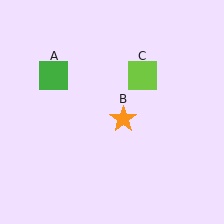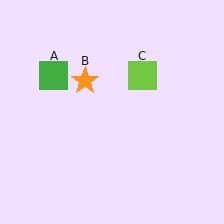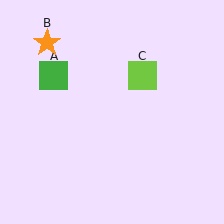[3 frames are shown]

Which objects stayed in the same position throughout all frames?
Green square (object A) and lime square (object C) remained stationary.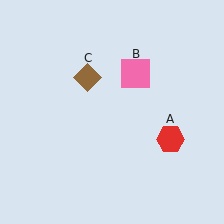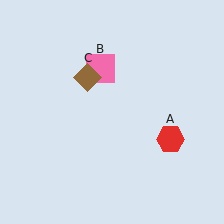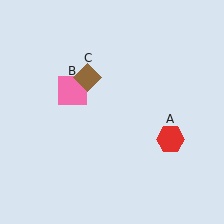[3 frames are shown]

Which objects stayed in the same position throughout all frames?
Red hexagon (object A) and brown diamond (object C) remained stationary.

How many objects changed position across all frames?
1 object changed position: pink square (object B).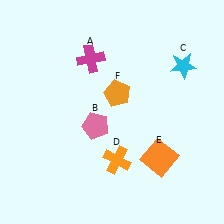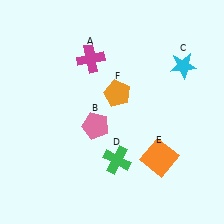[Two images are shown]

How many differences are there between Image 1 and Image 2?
There is 1 difference between the two images.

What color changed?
The cross (D) changed from orange in Image 1 to green in Image 2.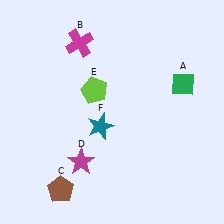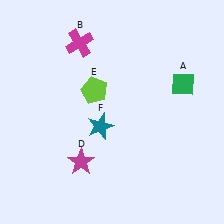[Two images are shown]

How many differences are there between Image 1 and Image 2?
There is 1 difference between the two images.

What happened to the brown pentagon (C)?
The brown pentagon (C) was removed in Image 2. It was in the bottom-left area of Image 1.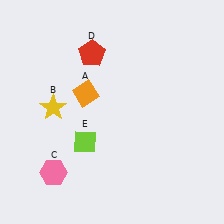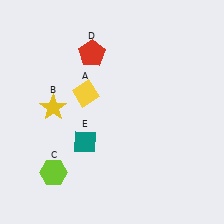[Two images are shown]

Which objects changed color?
A changed from orange to yellow. C changed from pink to lime. E changed from lime to teal.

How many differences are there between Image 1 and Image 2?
There are 3 differences between the two images.